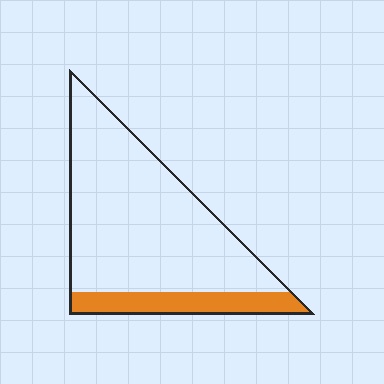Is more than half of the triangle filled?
No.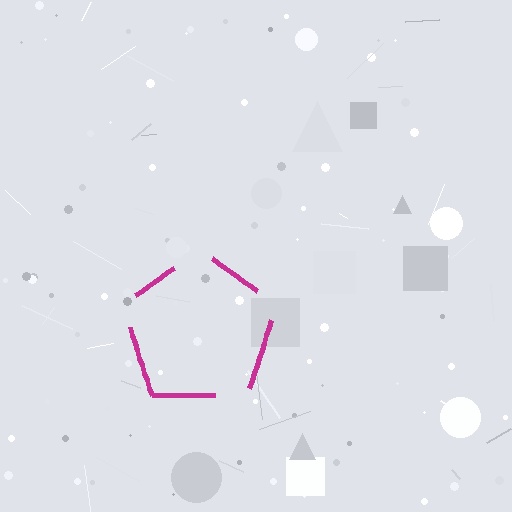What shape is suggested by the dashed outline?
The dashed outline suggests a pentagon.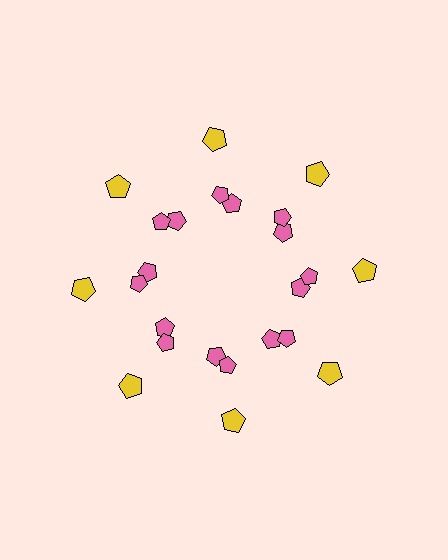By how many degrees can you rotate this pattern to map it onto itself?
The pattern maps onto itself every 45 degrees of rotation.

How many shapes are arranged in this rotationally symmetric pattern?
There are 24 shapes, arranged in 8 groups of 3.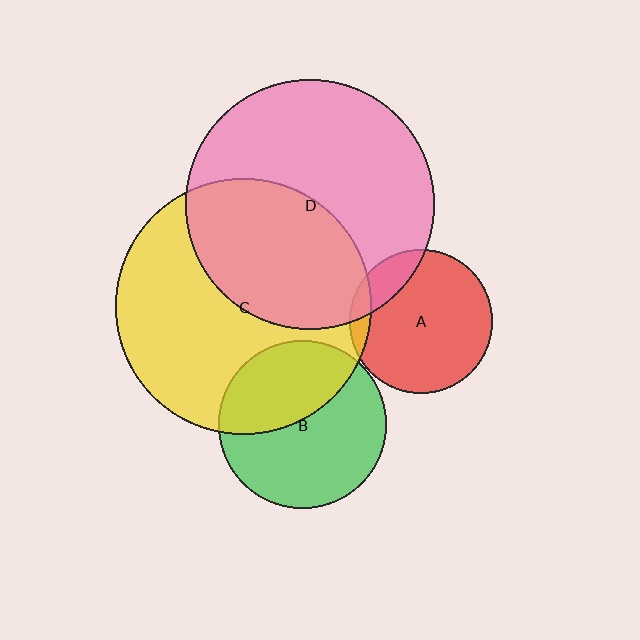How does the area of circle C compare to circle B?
Approximately 2.3 times.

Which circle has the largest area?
Circle C (yellow).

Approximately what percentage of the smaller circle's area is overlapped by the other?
Approximately 40%.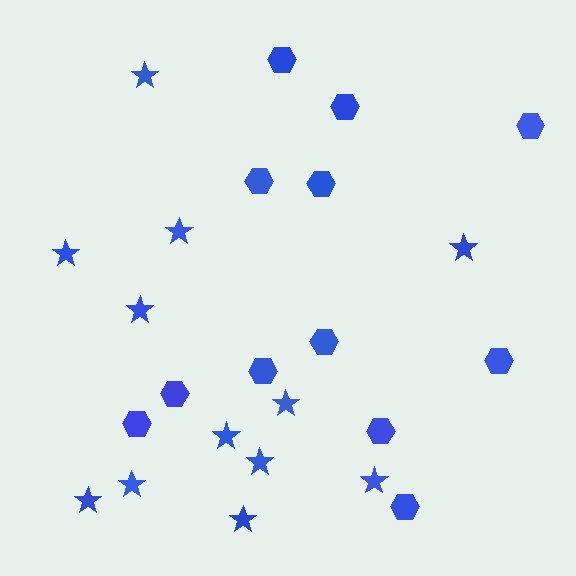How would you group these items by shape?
There are 2 groups: one group of hexagons (12) and one group of stars (12).